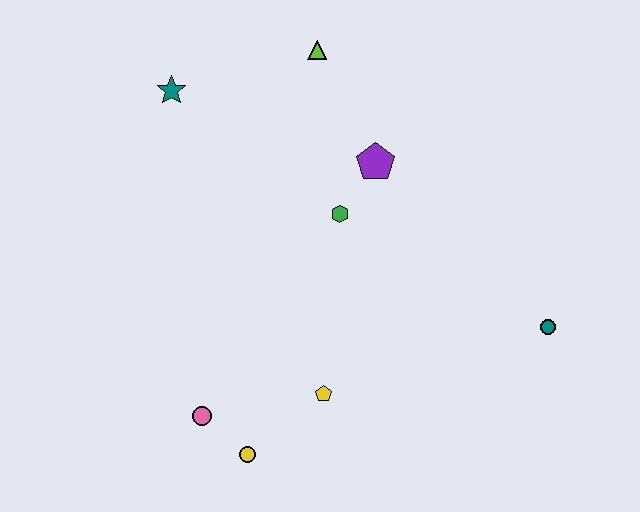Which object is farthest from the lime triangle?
The yellow circle is farthest from the lime triangle.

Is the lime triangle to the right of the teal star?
Yes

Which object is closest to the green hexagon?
The purple pentagon is closest to the green hexagon.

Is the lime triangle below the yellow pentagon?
No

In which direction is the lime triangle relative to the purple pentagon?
The lime triangle is above the purple pentagon.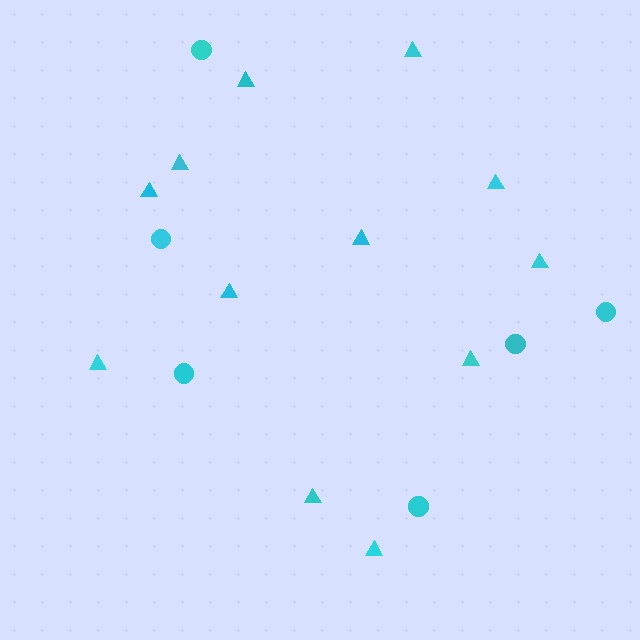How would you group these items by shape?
There are 2 groups: one group of triangles (12) and one group of circles (6).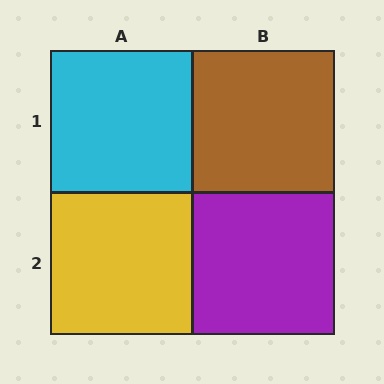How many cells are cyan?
1 cell is cyan.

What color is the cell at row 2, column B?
Purple.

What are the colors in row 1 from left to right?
Cyan, brown.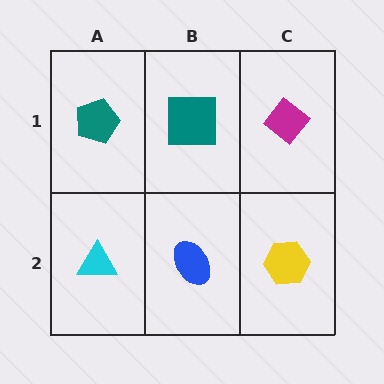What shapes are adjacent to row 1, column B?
A blue ellipse (row 2, column B), a teal pentagon (row 1, column A), a magenta diamond (row 1, column C).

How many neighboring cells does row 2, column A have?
2.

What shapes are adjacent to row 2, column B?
A teal square (row 1, column B), a cyan triangle (row 2, column A), a yellow hexagon (row 2, column C).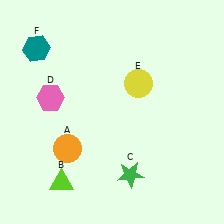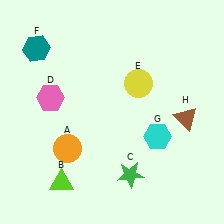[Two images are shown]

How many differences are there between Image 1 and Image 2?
There are 2 differences between the two images.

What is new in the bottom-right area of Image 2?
A cyan hexagon (G) was added in the bottom-right area of Image 2.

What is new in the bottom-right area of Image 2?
A brown triangle (H) was added in the bottom-right area of Image 2.